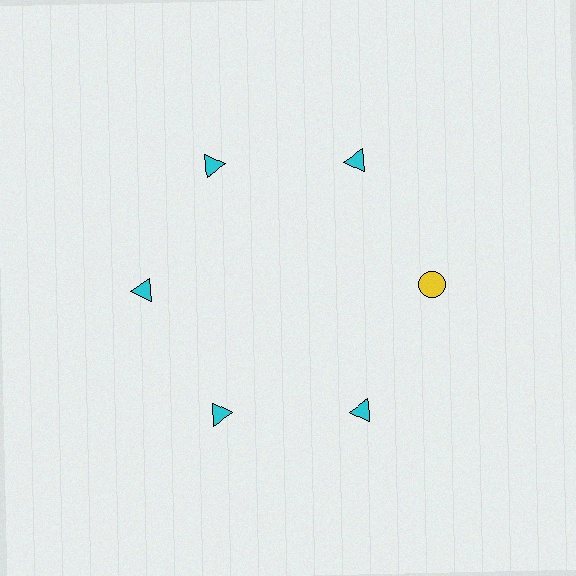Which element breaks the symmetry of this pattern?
The yellow circle at roughly the 3 o'clock position breaks the symmetry. All other shapes are cyan triangles.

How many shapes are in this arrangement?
There are 6 shapes arranged in a ring pattern.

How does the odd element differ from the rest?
It differs in both color (yellow instead of cyan) and shape (circle instead of triangle).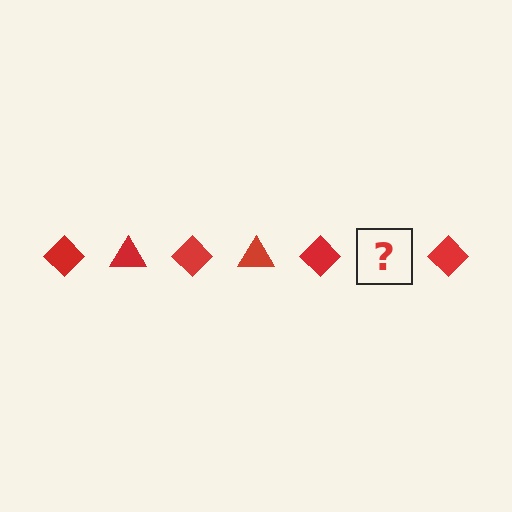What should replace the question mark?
The question mark should be replaced with a red triangle.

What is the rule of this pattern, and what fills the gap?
The rule is that the pattern cycles through diamond, triangle shapes in red. The gap should be filled with a red triangle.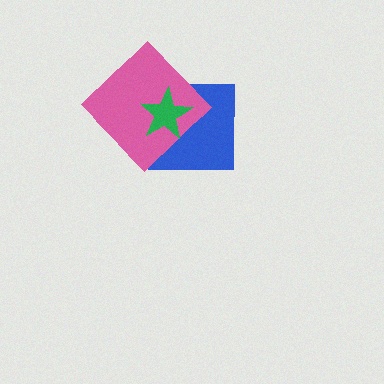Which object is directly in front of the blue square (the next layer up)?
The pink diamond is directly in front of the blue square.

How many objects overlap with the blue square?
2 objects overlap with the blue square.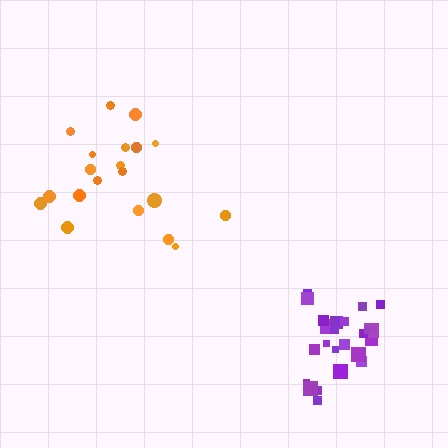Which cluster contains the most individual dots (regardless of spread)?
Purple (26).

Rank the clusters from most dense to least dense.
purple, orange.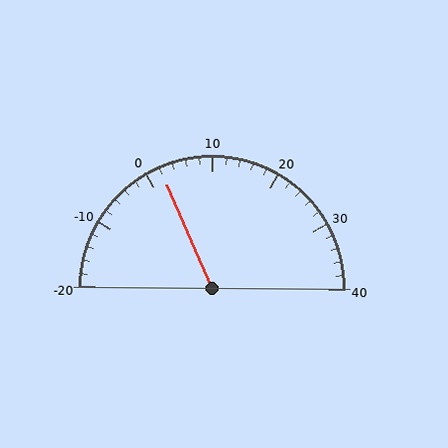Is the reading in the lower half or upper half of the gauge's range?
The reading is in the lower half of the range (-20 to 40).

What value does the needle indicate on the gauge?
The needle indicates approximately 2.